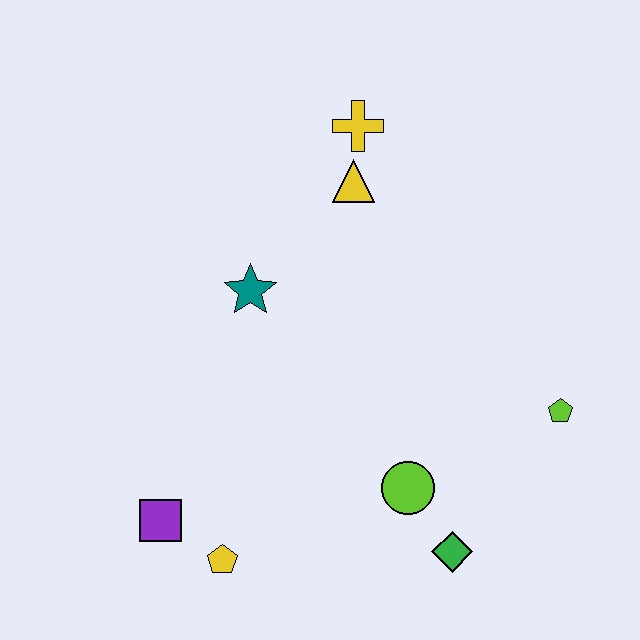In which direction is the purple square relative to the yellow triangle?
The purple square is below the yellow triangle.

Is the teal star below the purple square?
No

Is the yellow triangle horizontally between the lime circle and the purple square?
Yes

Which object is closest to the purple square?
The yellow pentagon is closest to the purple square.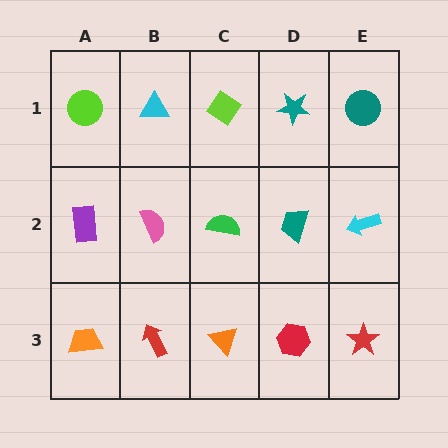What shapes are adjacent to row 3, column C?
A green semicircle (row 2, column C), a red arrow (row 3, column B), a red hexagon (row 3, column D).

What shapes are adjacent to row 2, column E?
A teal circle (row 1, column E), a red star (row 3, column E), a teal trapezoid (row 2, column D).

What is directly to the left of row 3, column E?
A red hexagon.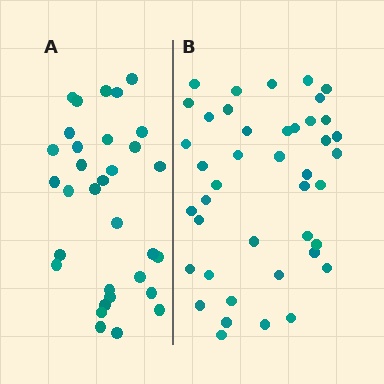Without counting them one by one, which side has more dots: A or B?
Region B (the right region) has more dots.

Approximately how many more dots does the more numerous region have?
Region B has roughly 10 or so more dots than region A.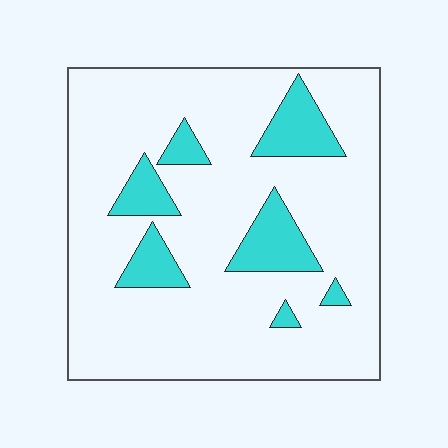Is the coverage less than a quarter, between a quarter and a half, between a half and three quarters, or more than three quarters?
Less than a quarter.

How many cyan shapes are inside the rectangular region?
7.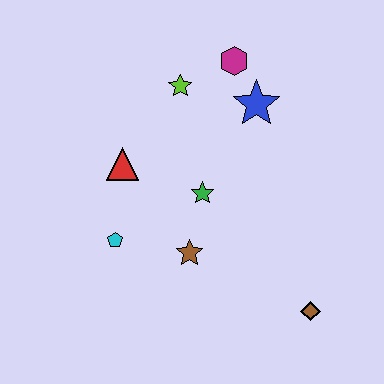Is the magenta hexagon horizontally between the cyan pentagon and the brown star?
No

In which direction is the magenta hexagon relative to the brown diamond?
The magenta hexagon is above the brown diamond.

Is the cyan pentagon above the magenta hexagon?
No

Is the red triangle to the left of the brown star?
Yes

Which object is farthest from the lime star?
The brown diamond is farthest from the lime star.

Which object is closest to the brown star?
The green star is closest to the brown star.